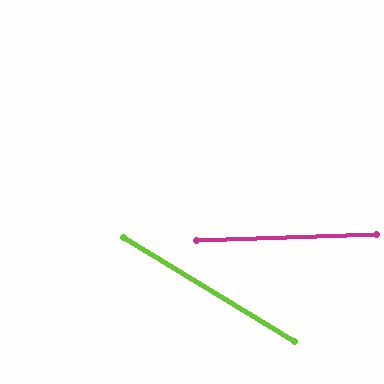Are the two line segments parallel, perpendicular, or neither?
Neither parallel nor perpendicular — they differ by about 33°.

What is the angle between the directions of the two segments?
Approximately 33 degrees.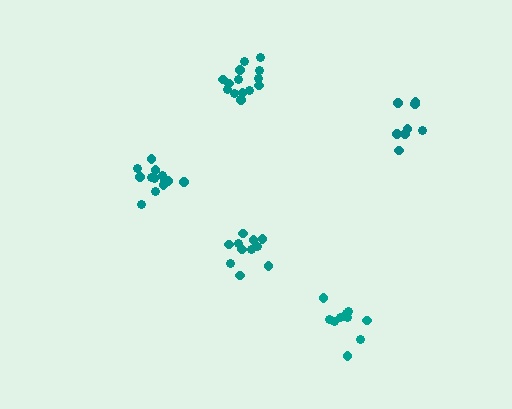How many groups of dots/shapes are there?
There are 5 groups.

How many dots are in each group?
Group 1: 8 dots, Group 2: 11 dots, Group 3: 14 dots, Group 4: 10 dots, Group 5: 14 dots (57 total).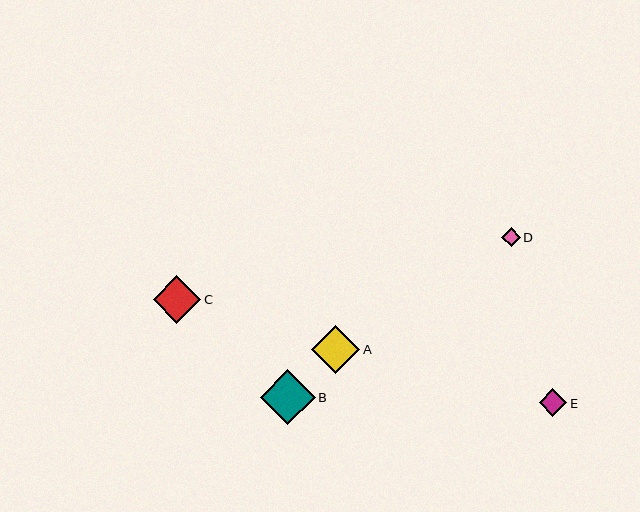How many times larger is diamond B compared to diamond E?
Diamond B is approximately 2.0 times the size of diamond E.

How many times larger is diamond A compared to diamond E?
Diamond A is approximately 1.8 times the size of diamond E.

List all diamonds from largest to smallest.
From largest to smallest: B, A, C, E, D.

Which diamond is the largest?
Diamond B is the largest with a size of approximately 55 pixels.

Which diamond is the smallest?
Diamond D is the smallest with a size of approximately 18 pixels.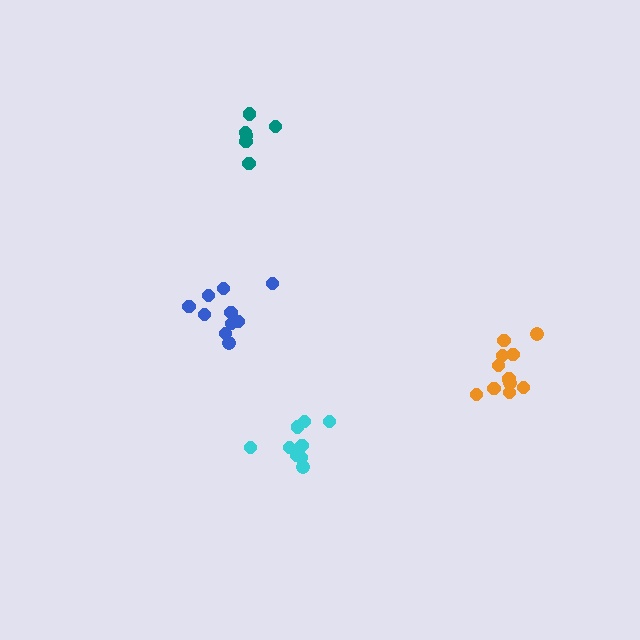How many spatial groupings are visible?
There are 4 spatial groupings.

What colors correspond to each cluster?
The clusters are colored: blue, cyan, teal, orange.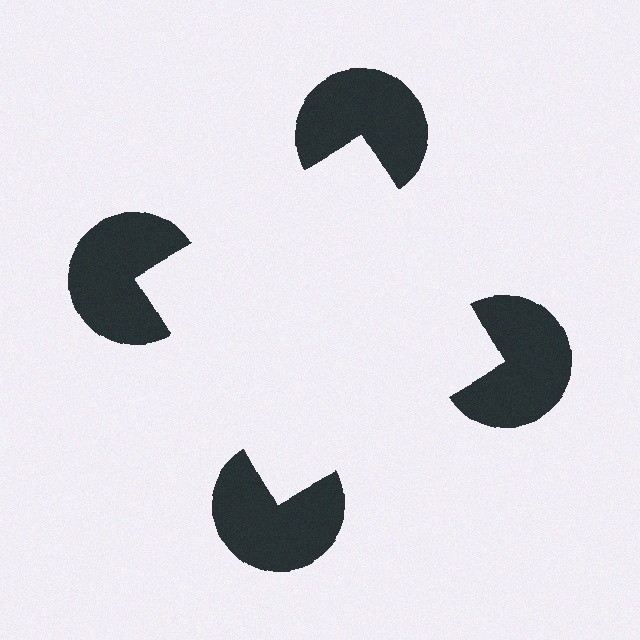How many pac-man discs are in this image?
There are 4 — one at each vertex of the illusory square.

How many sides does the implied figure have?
4 sides.